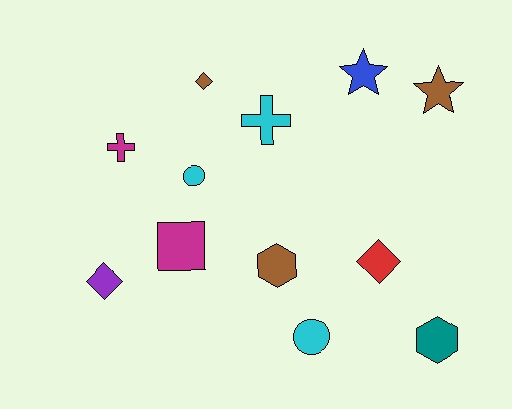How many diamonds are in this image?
There are 3 diamonds.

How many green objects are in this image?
There are no green objects.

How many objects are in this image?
There are 12 objects.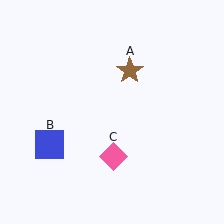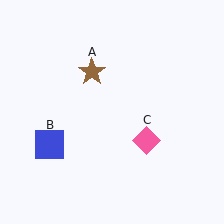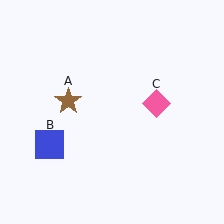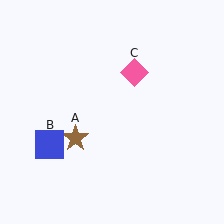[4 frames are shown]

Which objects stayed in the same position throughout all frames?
Blue square (object B) remained stationary.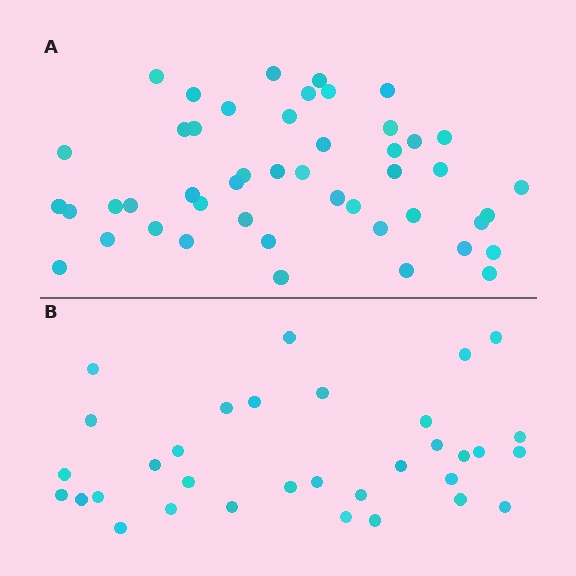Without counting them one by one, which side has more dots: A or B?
Region A (the top region) has more dots.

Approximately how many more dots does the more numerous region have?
Region A has approximately 15 more dots than region B.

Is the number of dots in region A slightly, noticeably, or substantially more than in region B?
Region A has noticeably more, but not dramatically so. The ratio is roughly 1.4 to 1.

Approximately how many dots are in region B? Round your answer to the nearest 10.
About 30 dots. (The exact count is 33, which rounds to 30.)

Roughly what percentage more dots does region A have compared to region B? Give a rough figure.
About 40% more.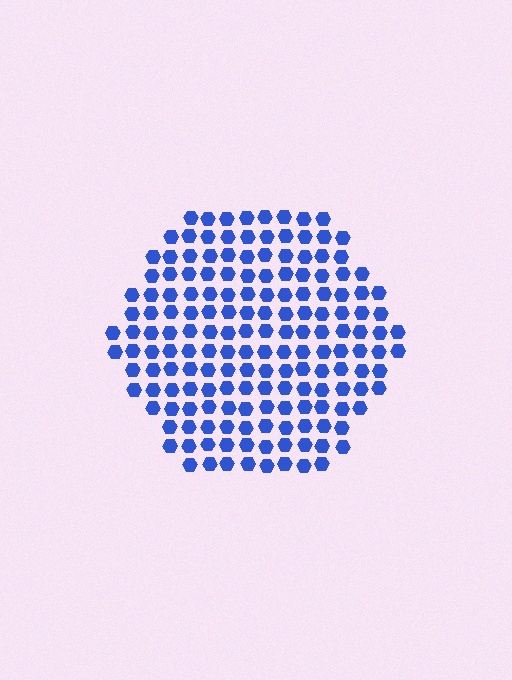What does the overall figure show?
The overall figure shows a hexagon.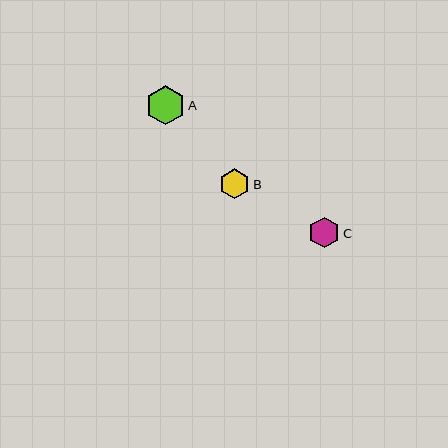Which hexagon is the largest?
Hexagon A is the largest with a size of approximately 39 pixels.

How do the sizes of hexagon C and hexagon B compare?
Hexagon C and hexagon B are approximately the same size.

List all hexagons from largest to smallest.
From largest to smallest: A, C, B.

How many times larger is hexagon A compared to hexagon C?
Hexagon A is approximately 1.3 times the size of hexagon C.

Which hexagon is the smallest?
Hexagon B is the smallest with a size of approximately 30 pixels.